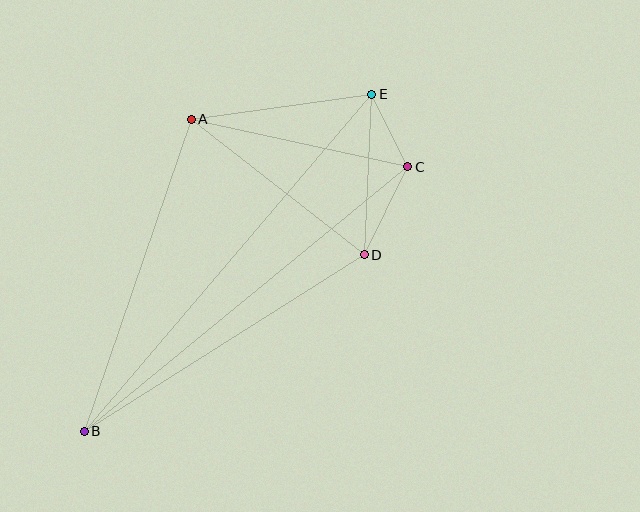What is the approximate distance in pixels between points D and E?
The distance between D and E is approximately 161 pixels.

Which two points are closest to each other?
Points C and E are closest to each other.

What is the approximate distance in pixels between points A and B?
The distance between A and B is approximately 330 pixels.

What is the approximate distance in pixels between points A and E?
The distance between A and E is approximately 182 pixels.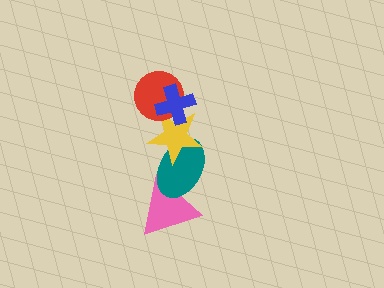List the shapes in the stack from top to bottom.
From top to bottom: the blue cross, the red circle, the yellow star, the teal ellipse, the pink triangle.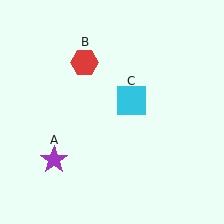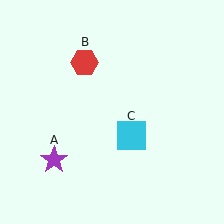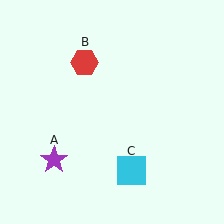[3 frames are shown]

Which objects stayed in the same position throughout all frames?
Purple star (object A) and red hexagon (object B) remained stationary.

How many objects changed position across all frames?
1 object changed position: cyan square (object C).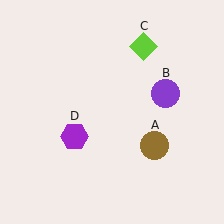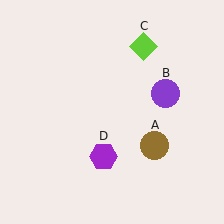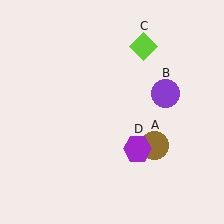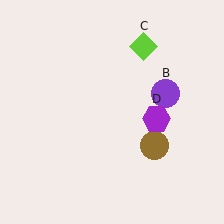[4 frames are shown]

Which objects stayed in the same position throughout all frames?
Brown circle (object A) and purple circle (object B) and lime diamond (object C) remained stationary.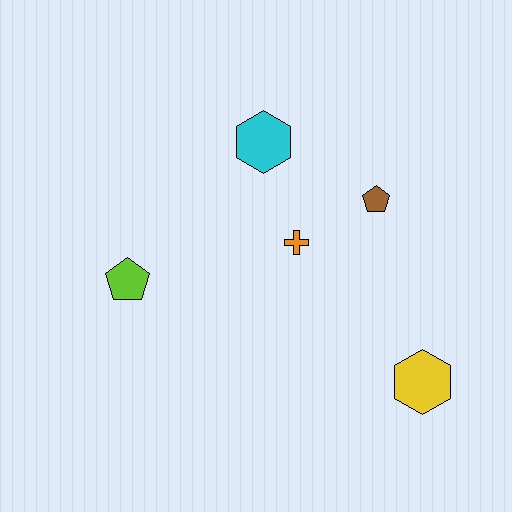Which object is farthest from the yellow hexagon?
The lime pentagon is farthest from the yellow hexagon.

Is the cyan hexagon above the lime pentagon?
Yes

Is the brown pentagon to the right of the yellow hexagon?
No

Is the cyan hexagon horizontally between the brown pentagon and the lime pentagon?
Yes